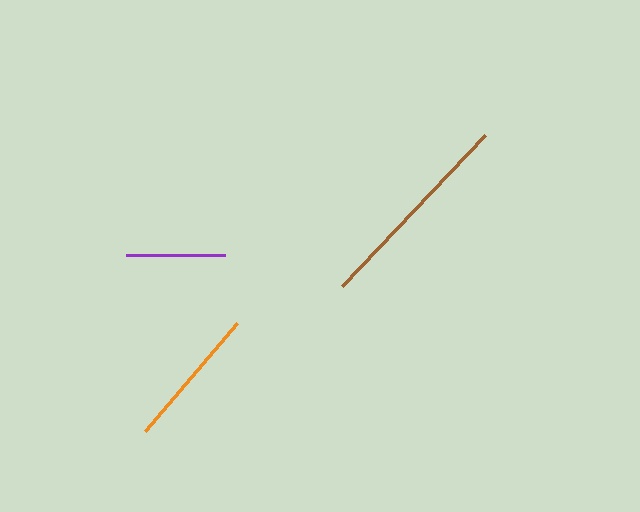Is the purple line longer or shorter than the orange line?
The orange line is longer than the purple line.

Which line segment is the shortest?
The purple line is the shortest at approximately 99 pixels.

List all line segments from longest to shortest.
From longest to shortest: brown, orange, purple.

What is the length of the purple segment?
The purple segment is approximately 99 pixels long.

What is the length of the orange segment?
The orange segment is approximately 142 pixels long.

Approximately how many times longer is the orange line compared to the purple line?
The orange line is approximately 1.4 times the length of the purple line.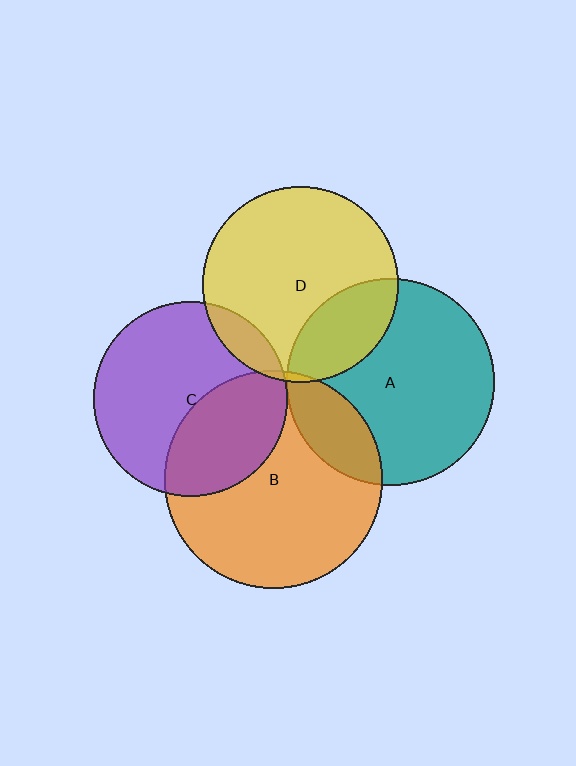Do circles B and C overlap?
Yes.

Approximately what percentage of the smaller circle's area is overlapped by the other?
Approximately 35%.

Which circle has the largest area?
Circle B (orange).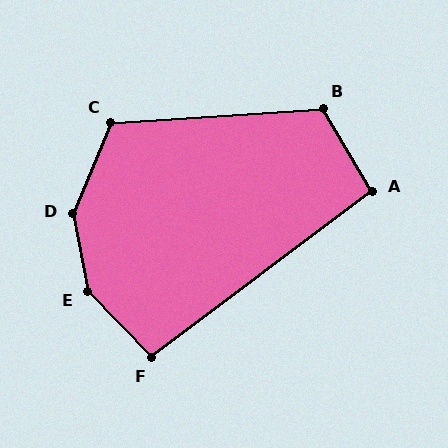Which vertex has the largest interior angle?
E, at approximately 147 degrees.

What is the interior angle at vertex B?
Approximately 117 degrees (obtuse).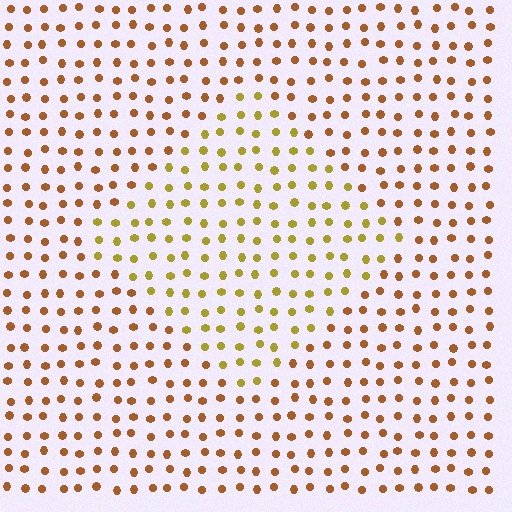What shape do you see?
I see a diamond.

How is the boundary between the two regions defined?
The boundary is defined purely by a slight shift in hue (about 32 degrees). Spacing, size, and orientation are identical on both sides.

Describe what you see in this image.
The image is filled with small brown elements in a uniform arrangement. A diamond-shaped region is visible where the elements are tinted to a slightly different hue, forming a subtle color boundary.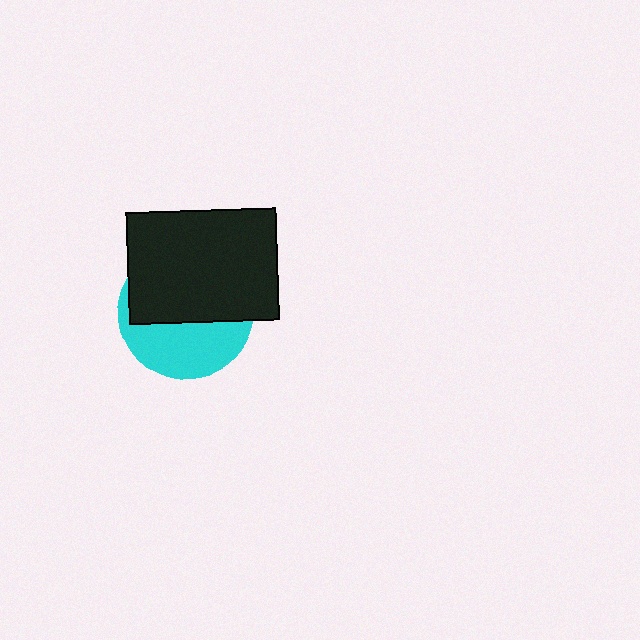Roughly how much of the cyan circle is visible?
A small part of it is visible (roughly 42%).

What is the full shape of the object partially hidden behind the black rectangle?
The partially hidden object is a cyan circle.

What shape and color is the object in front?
The object in front is a black rectangle.